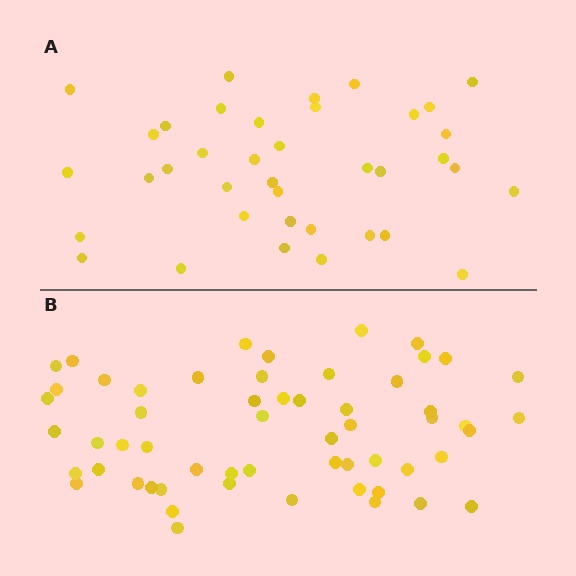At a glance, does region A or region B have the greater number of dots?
Region B (the bottom region) has more dots.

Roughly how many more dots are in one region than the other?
Region B has approximately 20 more dots than region A.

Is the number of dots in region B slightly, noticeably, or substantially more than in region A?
Region B has substantially more. The ratio is roughly 1.5 to 1.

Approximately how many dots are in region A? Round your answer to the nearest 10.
About 40 dots. (The exact count is 38, which rounds to 40.)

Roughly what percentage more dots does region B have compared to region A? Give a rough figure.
About 50% more.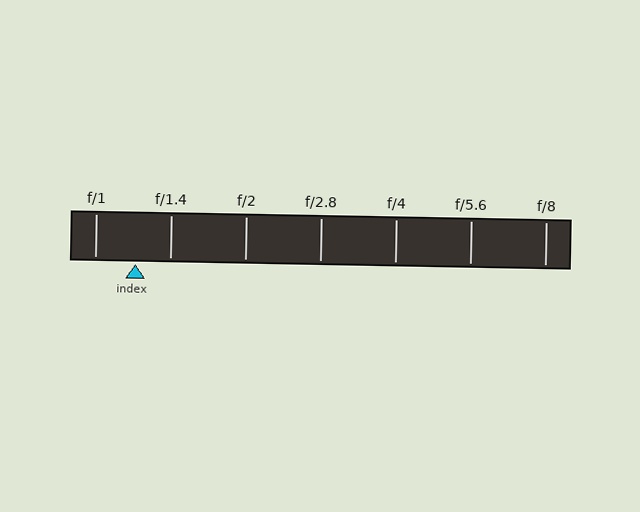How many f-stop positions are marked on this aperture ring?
There are 7 f-stop positions marked.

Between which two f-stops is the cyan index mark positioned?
The index mark is between f/1 and f/1.4.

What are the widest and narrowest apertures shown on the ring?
The widest aperture shown is f/1 and the narrowest is f/8.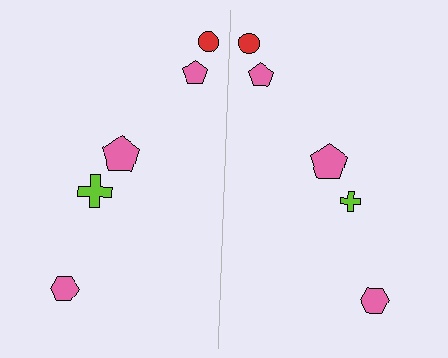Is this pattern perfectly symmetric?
No, the pattern is not perfectly symmetric. The lime cross on the right side has a different size than its mirror counterpart.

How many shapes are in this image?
There are 10 shapes in this image.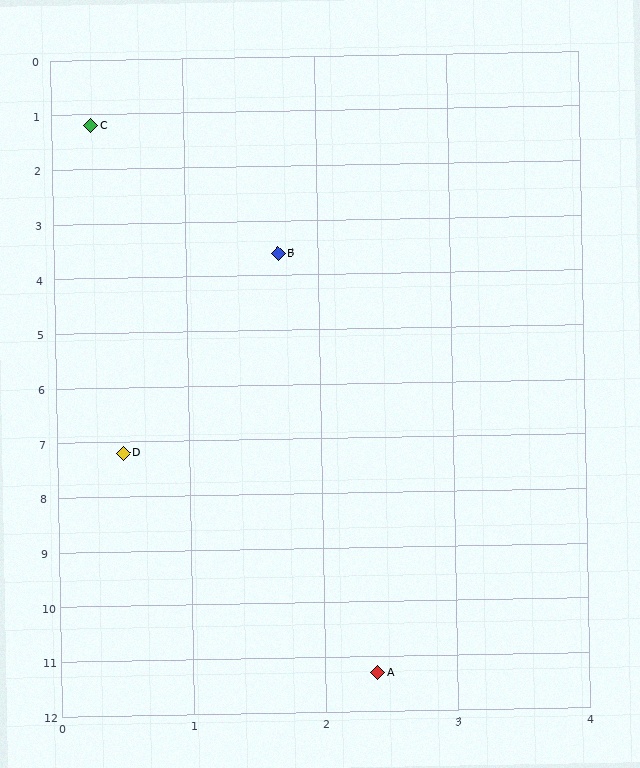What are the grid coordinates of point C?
Point C is at approximately (0.3, 1.2).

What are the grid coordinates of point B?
Point B is at approximately (1.7, 3.6).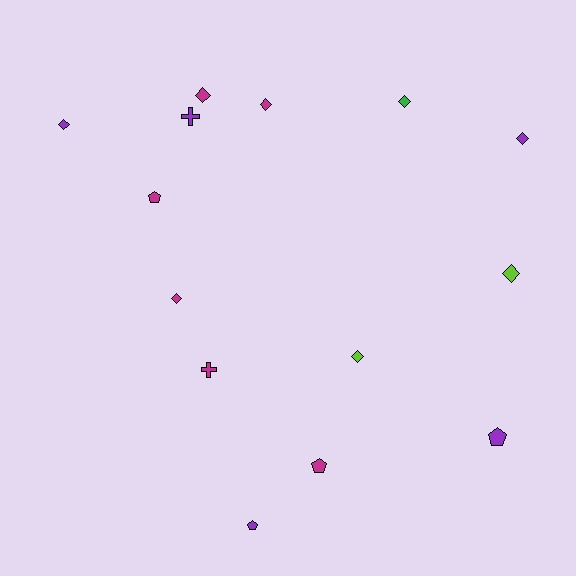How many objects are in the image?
There are 14 objects.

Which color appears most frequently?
Magenta, with 6 objects.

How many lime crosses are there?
There are no lime crosses.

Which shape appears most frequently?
Diamond, with 8 objects.